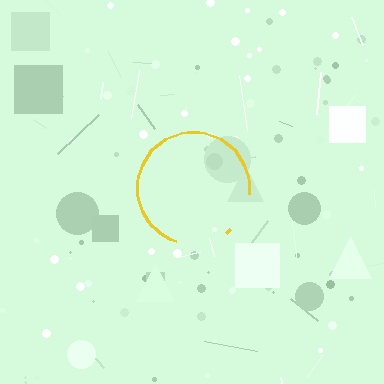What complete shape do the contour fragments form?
The contour fragments form a circle.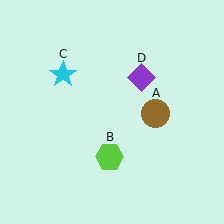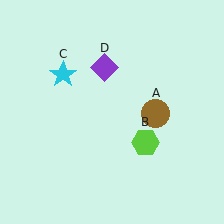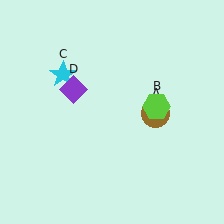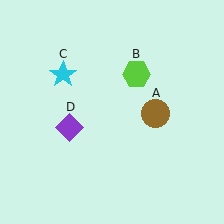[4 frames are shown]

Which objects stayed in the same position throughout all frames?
Brown circle (object A) and cyan star (object C) remained stationary.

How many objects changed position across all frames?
2 objects changed position: lime hexagon (object B), purple diamond (object D).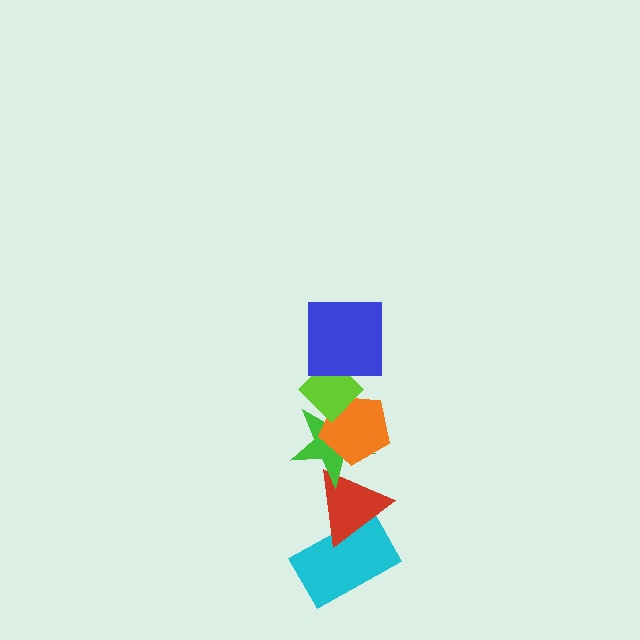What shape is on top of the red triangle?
The green star is on top of the red triangle.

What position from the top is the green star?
The green star is 4th from the top.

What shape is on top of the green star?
The orange pentagon is on top of the green star.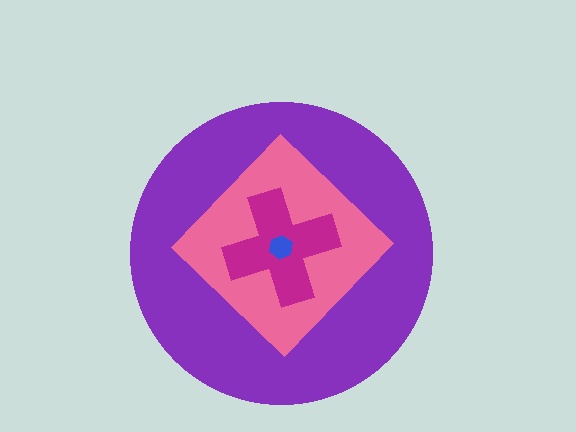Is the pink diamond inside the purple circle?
Yes.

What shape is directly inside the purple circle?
The pink diamond.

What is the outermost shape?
The purple circle.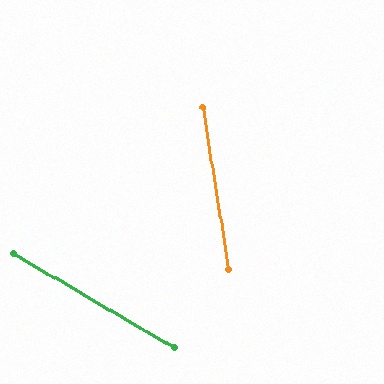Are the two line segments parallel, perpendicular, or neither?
Neither parallel nor perpendicular — they differ by about 51°.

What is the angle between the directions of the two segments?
Approximately 51 degrees.